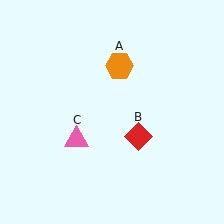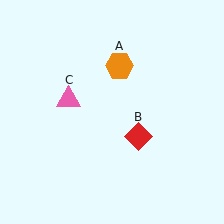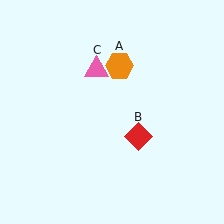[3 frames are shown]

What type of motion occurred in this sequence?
The pink triangle (object C) rotated clockwise around the center of the scene.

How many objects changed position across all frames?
1 object changed position: pink triangle (object C).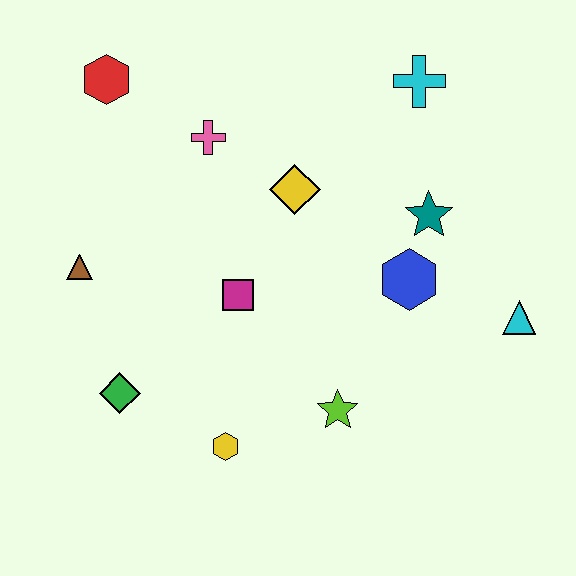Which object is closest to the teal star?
The blue hexagon is closest to the teal star.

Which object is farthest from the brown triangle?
The cyan triangle is farthest from the brown triangle.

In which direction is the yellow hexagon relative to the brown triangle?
The yellow hexagon is below the brown triangle.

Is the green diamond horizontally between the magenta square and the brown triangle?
Yes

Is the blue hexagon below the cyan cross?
Yes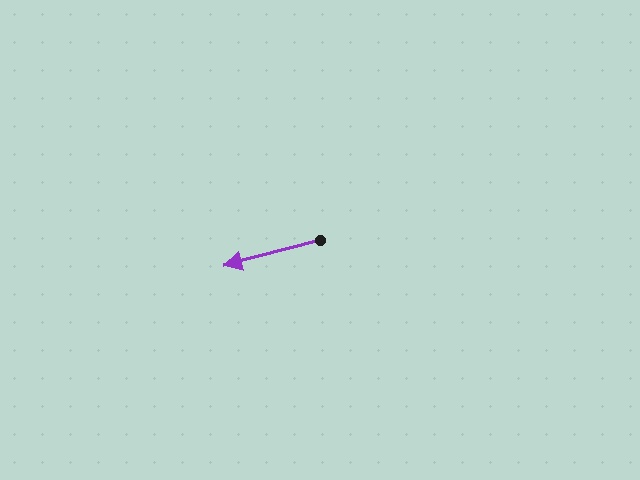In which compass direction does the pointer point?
West.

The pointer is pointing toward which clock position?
Roughly 9 o'clock.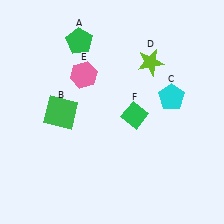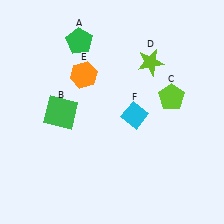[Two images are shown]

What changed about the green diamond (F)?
In Image 1, F is green. In Image 2, it changed to cyan.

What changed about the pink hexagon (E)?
In Image 1, E is pink. In Image 2, it changed to orange.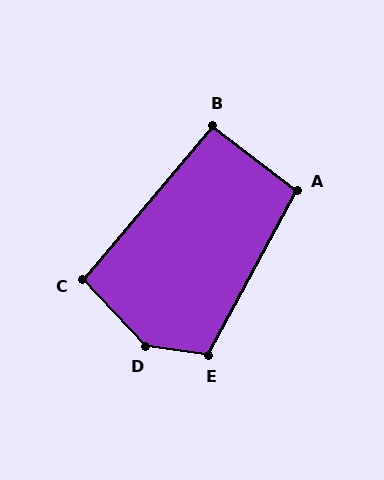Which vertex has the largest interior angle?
D, at approximately 141 degrees.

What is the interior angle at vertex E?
Approximately 111 degrees (obtuse).